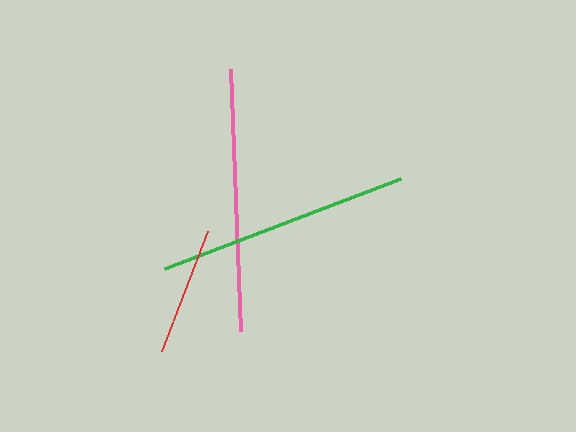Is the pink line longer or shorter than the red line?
The pink line is longer than the red line.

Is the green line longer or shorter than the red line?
The green line is longer than the red line.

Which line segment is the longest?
The pink line is the longest at approximately 262 pixels.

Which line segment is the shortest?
The red line is the shortest at approximately 129 pixels.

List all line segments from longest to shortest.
From longest to shortest: pink, green, red.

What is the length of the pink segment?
The pink segment is approximately 262 pixels long.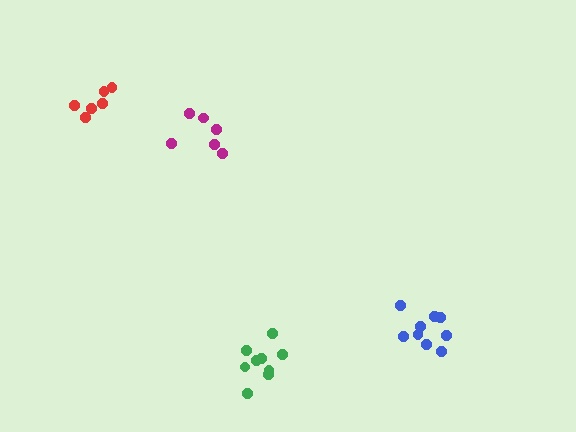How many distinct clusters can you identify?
There are 4 distinct clusters.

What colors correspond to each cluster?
The clusters are colored: blue, red, green, magenta.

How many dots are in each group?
Group 1: 9 dots, Group 2: 6 dots, Group 3: 9 dots, Group 4: 6 dots (30 total).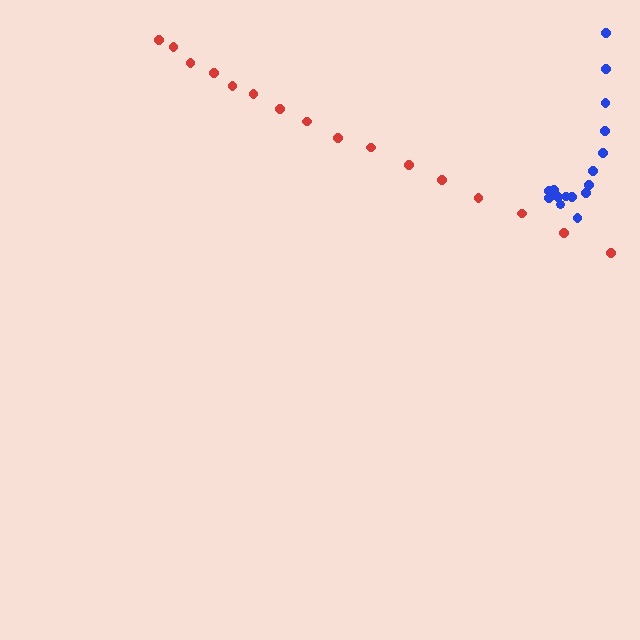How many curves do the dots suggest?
There are 2 distinct paths.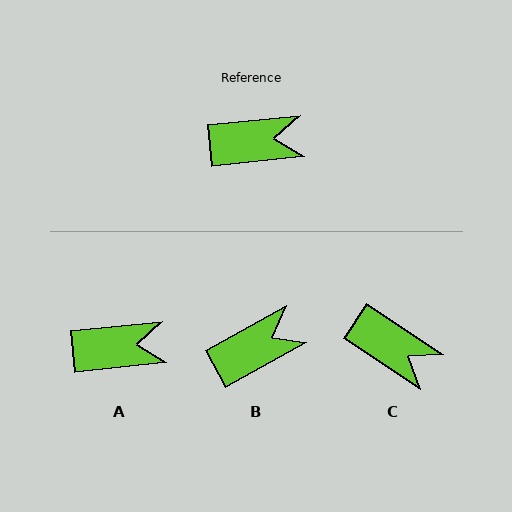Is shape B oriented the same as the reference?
No, it is off by about 23 degrees.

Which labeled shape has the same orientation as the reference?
A.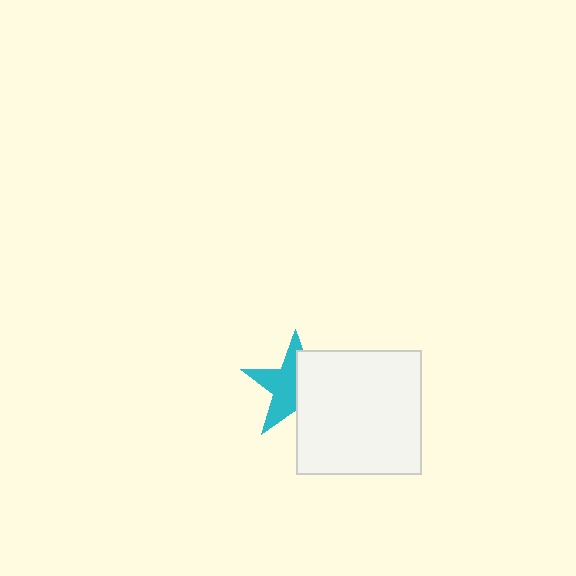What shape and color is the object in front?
The object in front is a white square.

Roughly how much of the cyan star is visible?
About half of it is visible (roughly 52%).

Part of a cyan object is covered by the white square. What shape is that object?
It is a star.